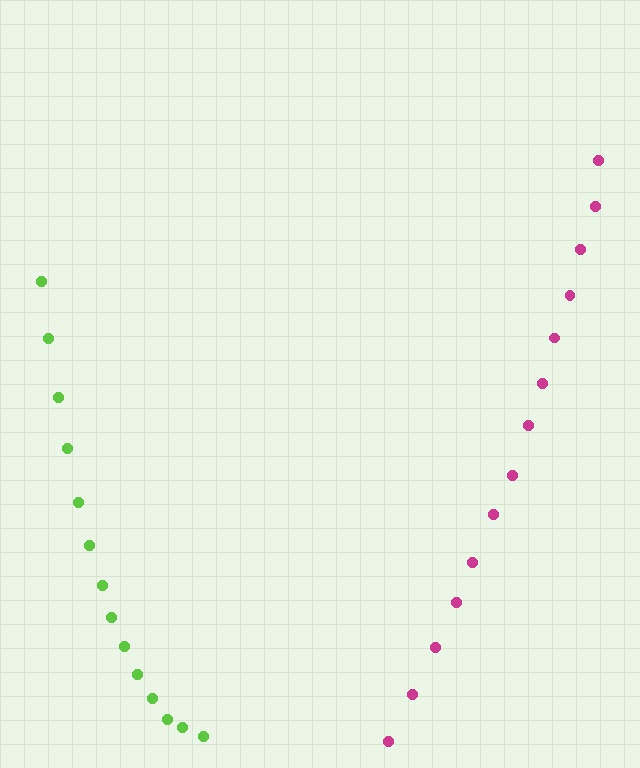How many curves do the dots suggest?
There are 2 distinct paths.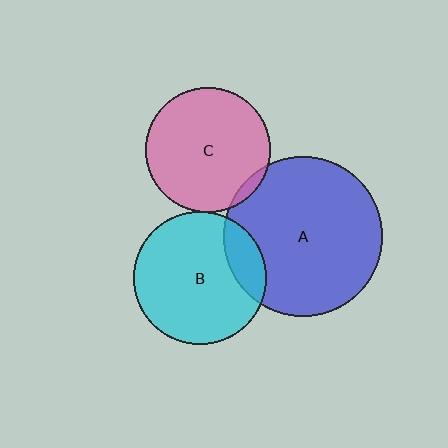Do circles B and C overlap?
Yes.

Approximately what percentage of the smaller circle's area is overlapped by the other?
Approximately 5%.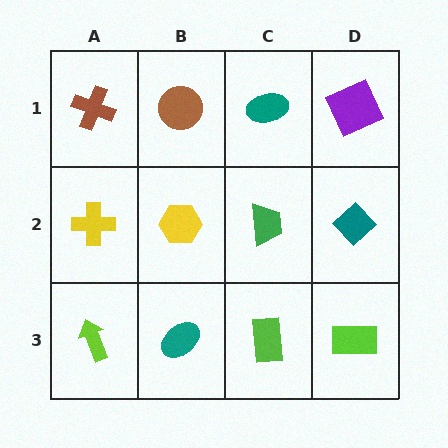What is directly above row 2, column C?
A teal ellipse.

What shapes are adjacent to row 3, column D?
A teal diamond (row 2, column D), a lime rectangle (row 3, column C).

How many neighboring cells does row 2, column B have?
4.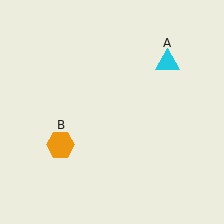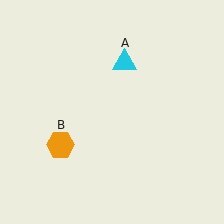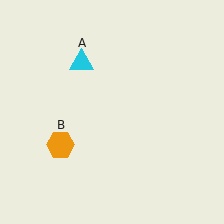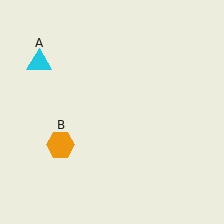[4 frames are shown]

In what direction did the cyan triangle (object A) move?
The cyan triangle (object A) moved left.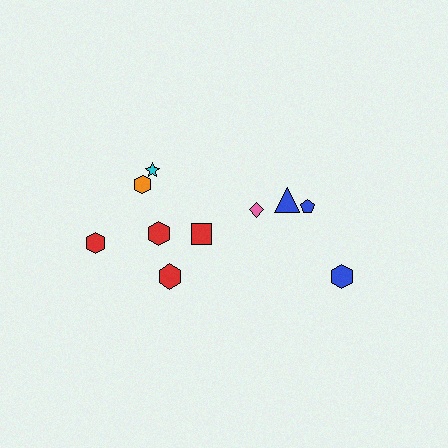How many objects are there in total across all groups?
There are 10 objects.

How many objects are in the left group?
There are 6 objects.